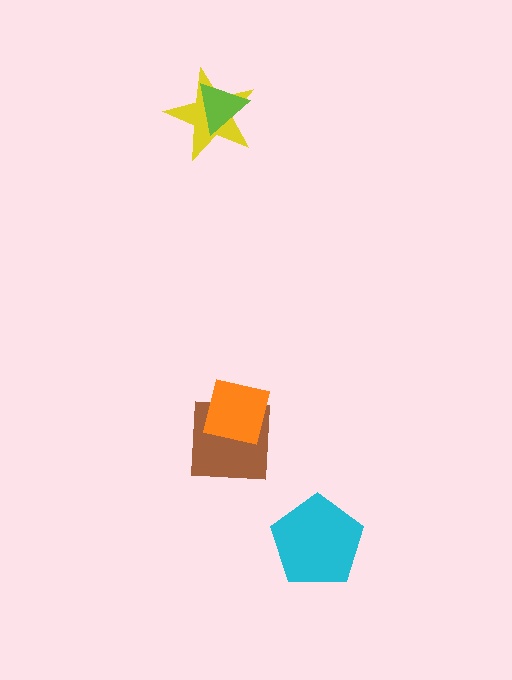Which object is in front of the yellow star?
The lime triangle is in front of the yellow star.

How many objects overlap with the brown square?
1 object overlaps with the brown square.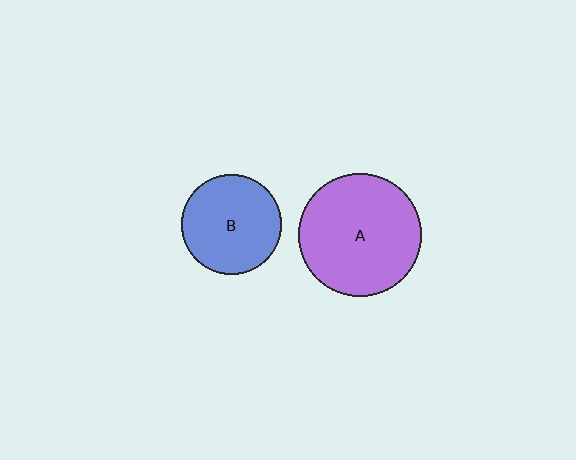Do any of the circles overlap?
No, none of the circles overlap.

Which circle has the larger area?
Circle A (purple).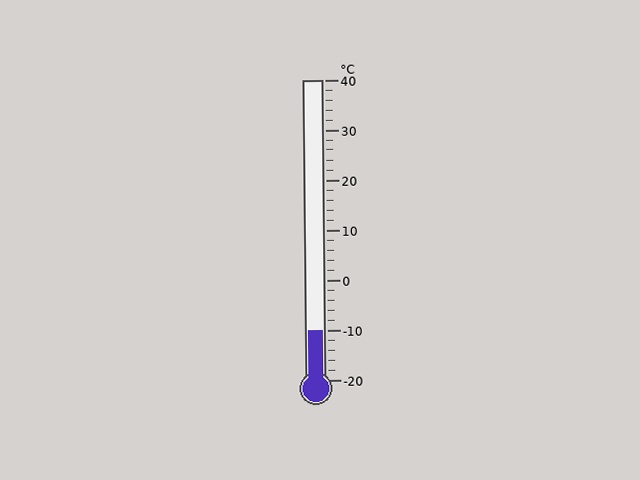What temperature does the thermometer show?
The thermometer shows approximately -10°C.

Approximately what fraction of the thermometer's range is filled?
The thermometer is filled to approximately 15% of its range.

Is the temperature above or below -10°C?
The temperature is at -10°C.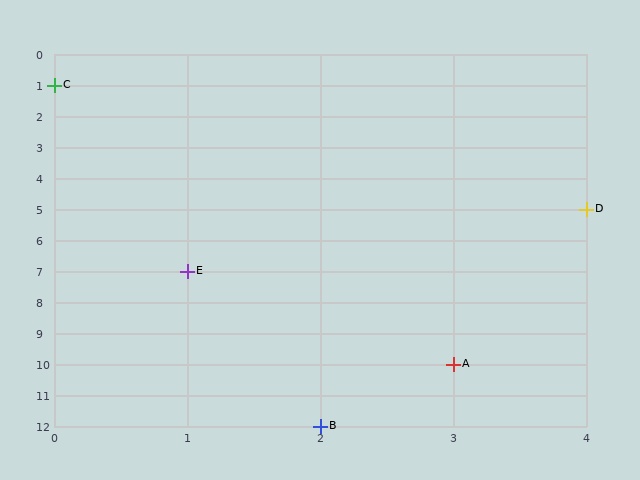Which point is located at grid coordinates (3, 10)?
Point A is at (3, 10).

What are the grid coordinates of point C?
Point C is at grid coordinates (0, 1).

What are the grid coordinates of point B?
Point B is at grid coordinates (2, 12).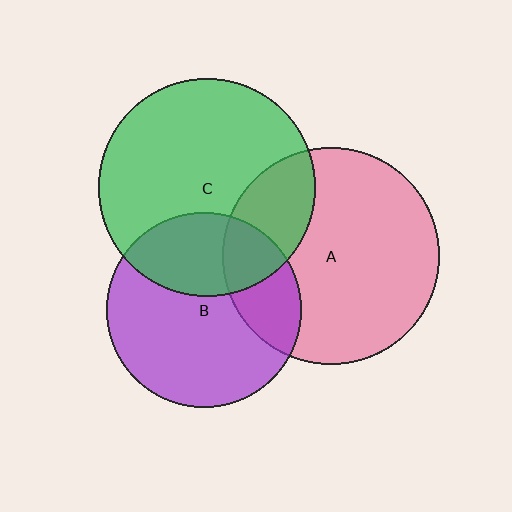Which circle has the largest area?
Circle C (green).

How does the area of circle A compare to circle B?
Approximately 1.2 times.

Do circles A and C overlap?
Yes.